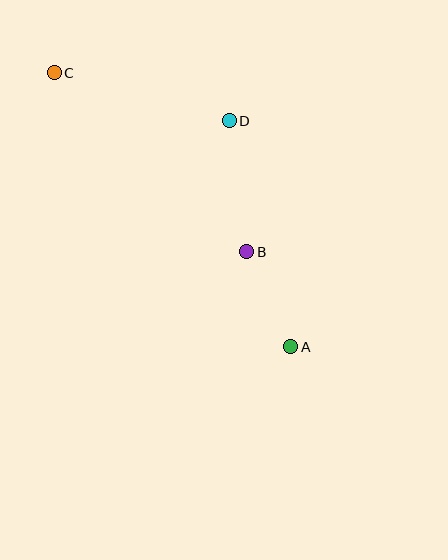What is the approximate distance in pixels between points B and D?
The distance between B and D is approximately 132 pixels.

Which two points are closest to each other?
Points A and B are closest to each other.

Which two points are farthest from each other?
Points A and C are farthest from each other.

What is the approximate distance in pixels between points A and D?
The distance between A and D is approximately 234 pixels.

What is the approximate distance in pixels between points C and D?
The distance between C and D is approximately 181 pixels.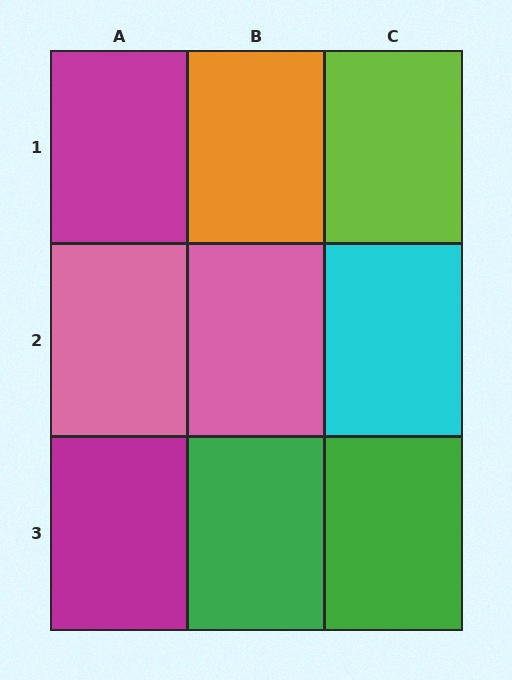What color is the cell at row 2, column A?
Pink.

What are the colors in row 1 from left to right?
Magenta, orange, lime.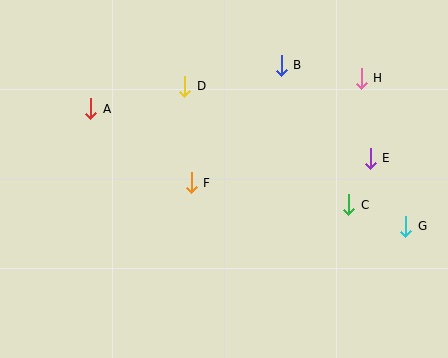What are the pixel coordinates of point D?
Point D is at (185, 86).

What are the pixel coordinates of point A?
Point A is at (91, 109).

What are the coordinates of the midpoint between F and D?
The midpoint between F and D is at (188, 135).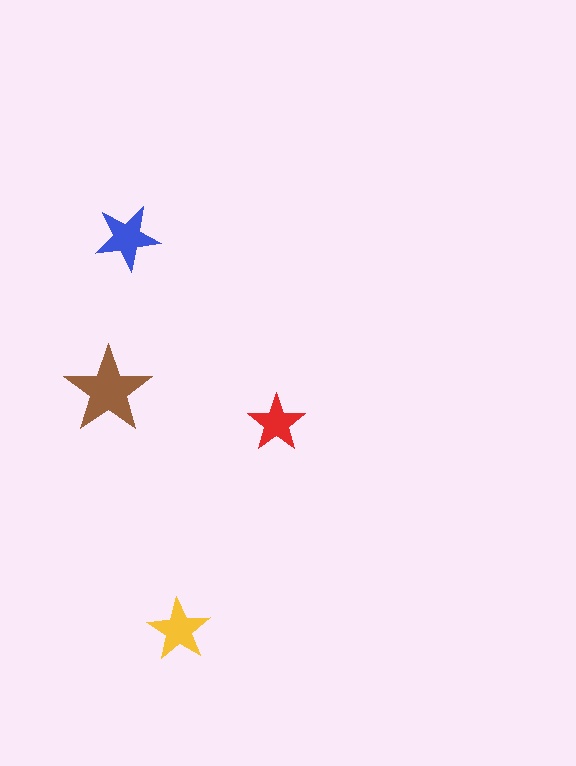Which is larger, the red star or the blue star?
The blue one.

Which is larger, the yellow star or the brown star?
The brown one.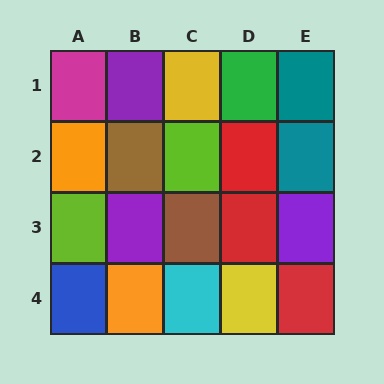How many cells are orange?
2 cells are orange.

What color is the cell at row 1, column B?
Purple.